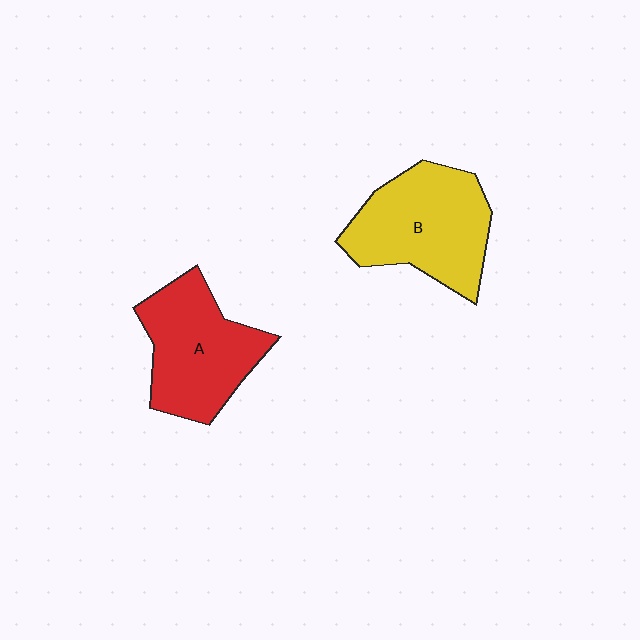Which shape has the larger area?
Shape B (yellow).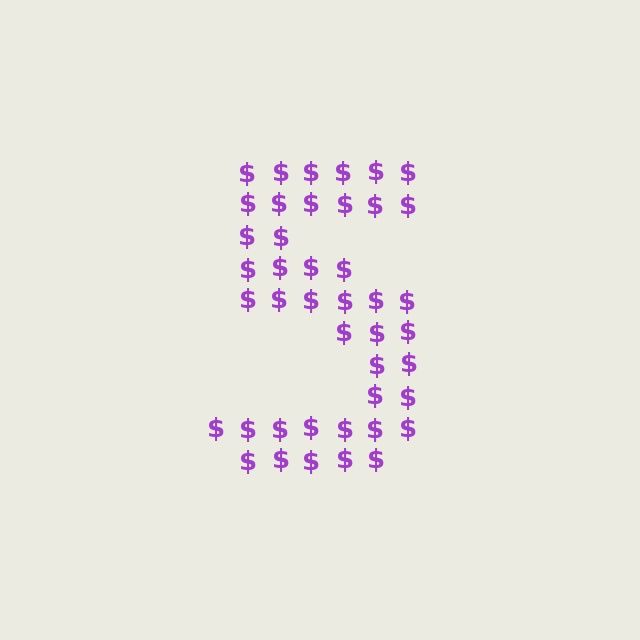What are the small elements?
The small elements are dollar signs.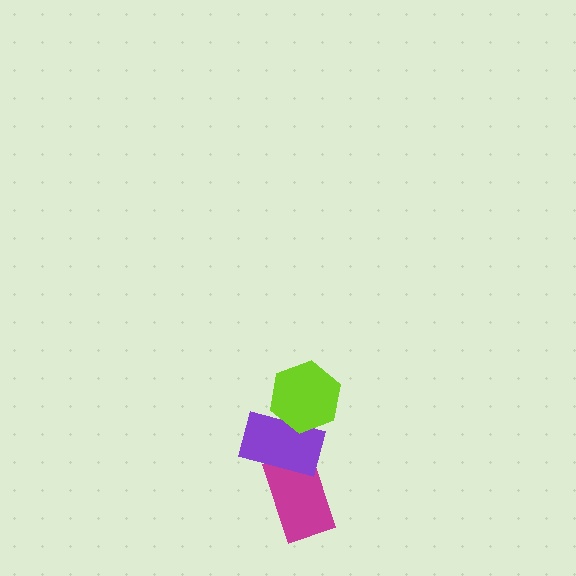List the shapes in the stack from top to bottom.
From top to bottom: the lime hexagon, the purple rectangle, the magenta rectangle.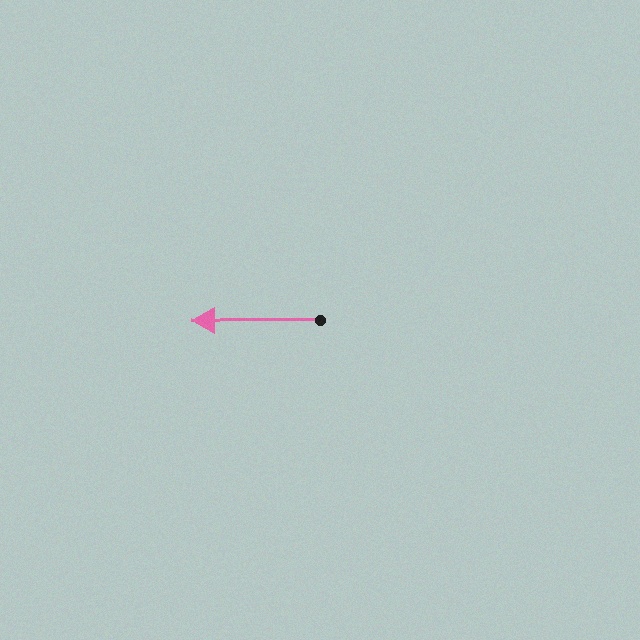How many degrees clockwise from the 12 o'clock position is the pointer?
Approximately 270 degrees.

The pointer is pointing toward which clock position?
Roughly 9 o'clock.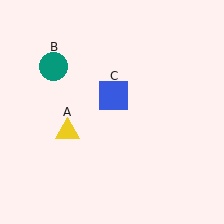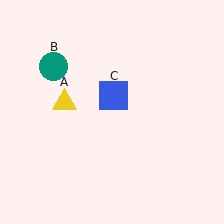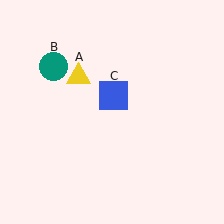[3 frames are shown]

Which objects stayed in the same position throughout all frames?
Teal circle (object B) and blue square (object C) remained stationary.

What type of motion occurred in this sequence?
The yellow triangle (object A) rotated clockwise around the center of the scene.